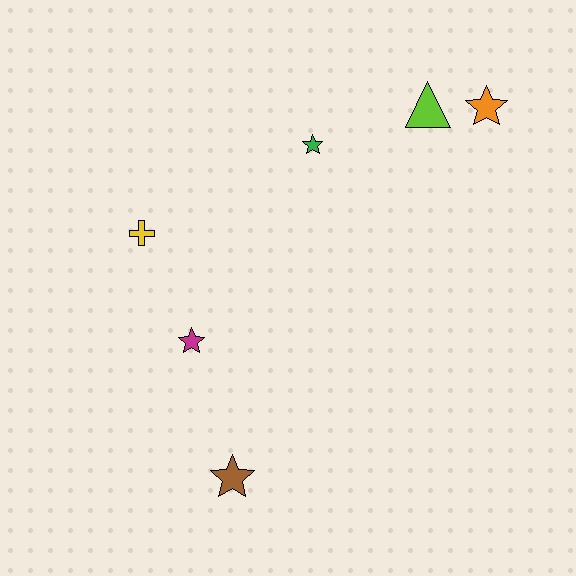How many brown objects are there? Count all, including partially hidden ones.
There is 1 brown object.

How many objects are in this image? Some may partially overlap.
There are 6 objects.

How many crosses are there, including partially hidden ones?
There is 1 cross.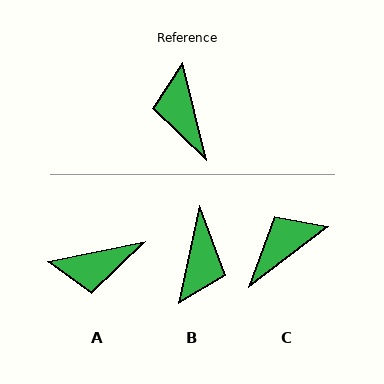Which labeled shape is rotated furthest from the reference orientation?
B, about 154 degrees away.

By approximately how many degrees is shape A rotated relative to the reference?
Approximately 88 degrees counter-clockwise.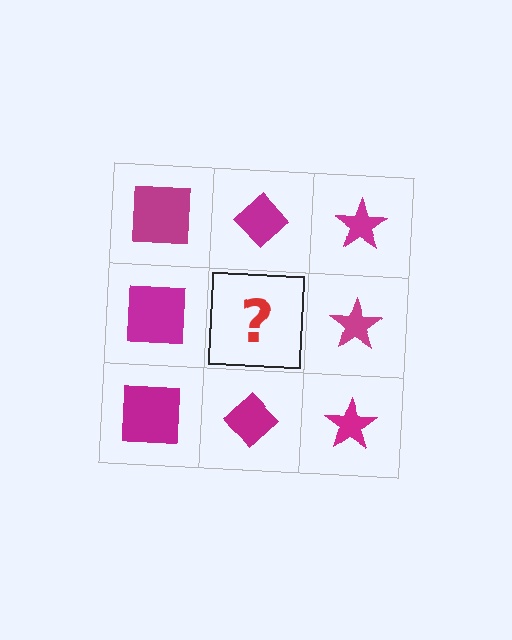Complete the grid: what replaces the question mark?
The question mark should be replaced with a magenta diamond.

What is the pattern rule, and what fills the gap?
The rule is that each column has a consistent shape. The gap should be filled with a magenta diamond.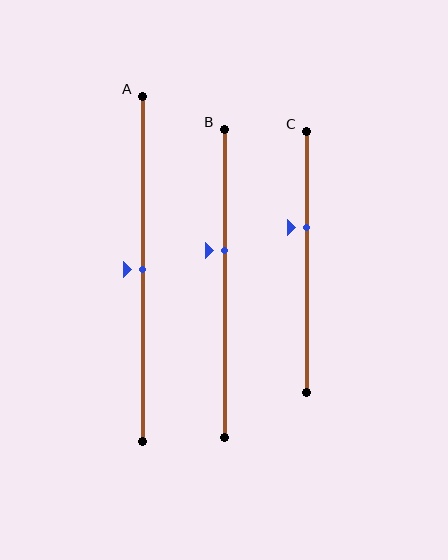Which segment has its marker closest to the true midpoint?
Segment A has its marker closest to the true midpoint.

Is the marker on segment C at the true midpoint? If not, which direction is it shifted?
No, the marker on segment C is shifted upward by about 13% of the segment length.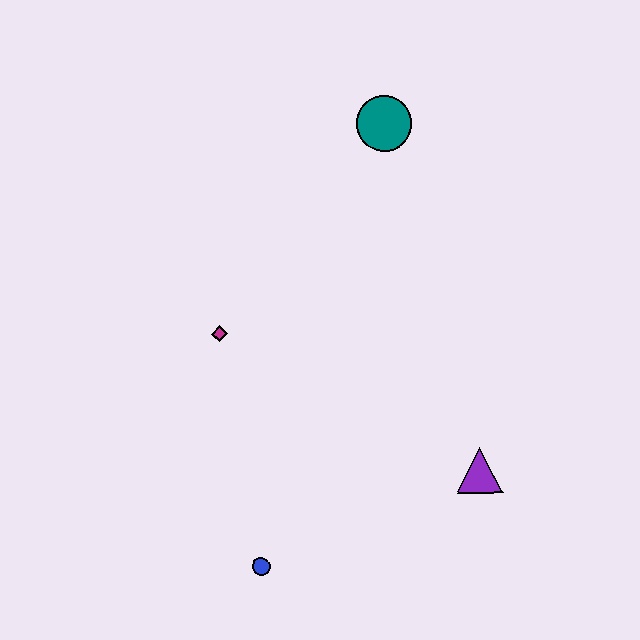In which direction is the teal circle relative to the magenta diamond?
The teal circle is above the magenta diamond.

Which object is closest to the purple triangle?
The blue circle is closest to the purple triangle.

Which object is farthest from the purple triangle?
The teal circle is farthest from the purple triangle.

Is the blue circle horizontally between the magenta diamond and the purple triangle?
Yes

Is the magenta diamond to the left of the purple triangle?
Yes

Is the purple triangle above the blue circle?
Yes